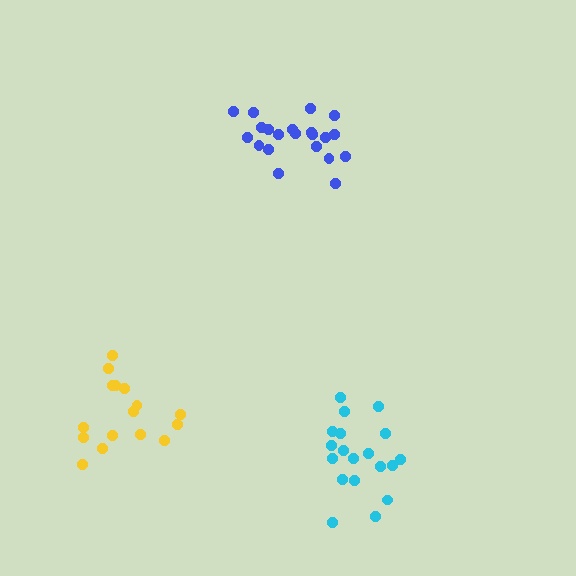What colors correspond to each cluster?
The clusters are colored: blue, cyan, yellow.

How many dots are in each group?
Group 1: 21 dots, Group 2: 20 dots, Group 3: 16 dots (57 total).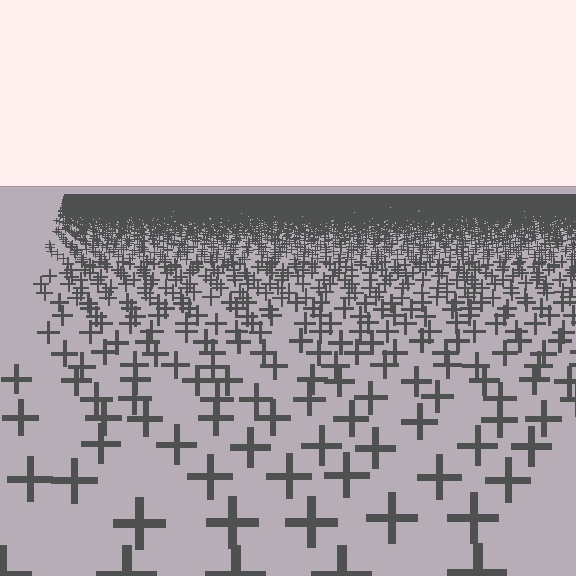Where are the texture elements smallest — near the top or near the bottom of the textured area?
Near the top.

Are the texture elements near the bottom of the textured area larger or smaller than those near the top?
Larger. Near the bottom, elements are closer to the viewer and appear at a bigger on-screen size.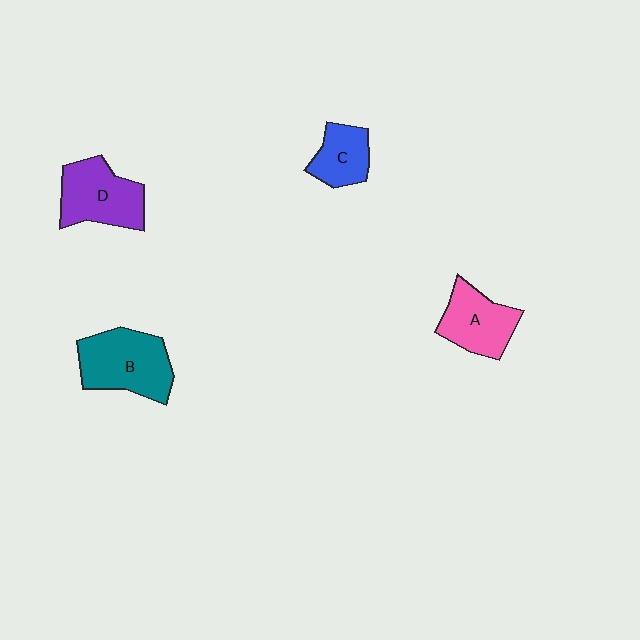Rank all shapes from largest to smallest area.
From largest to smallest: B (teal), D (purple), A (pink), C (blue).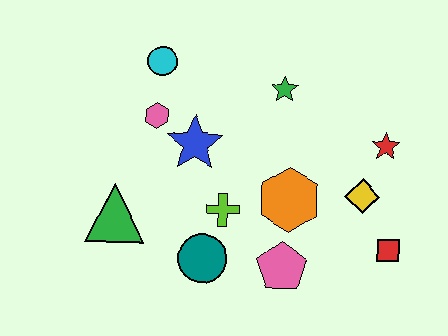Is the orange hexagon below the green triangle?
No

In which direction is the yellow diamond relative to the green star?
The yellow diamond is below the green star.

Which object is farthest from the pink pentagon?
The cyan circle is farthest from the pink pentagon.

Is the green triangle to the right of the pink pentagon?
No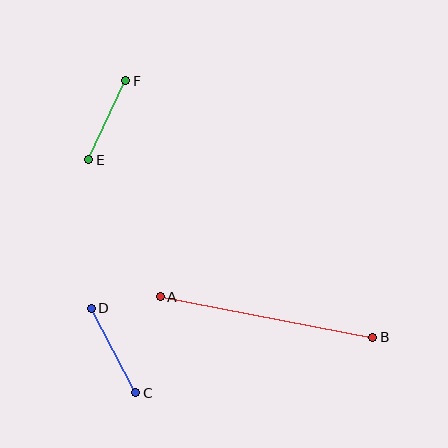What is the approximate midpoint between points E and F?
The midpoint is at approximately (107, 120) pixels.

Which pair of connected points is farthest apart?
Points A and B are farthest apart.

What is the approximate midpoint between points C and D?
The midpoint is at approximately (114, 350) pixels.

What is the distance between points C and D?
The distance is approximately 96 pixels.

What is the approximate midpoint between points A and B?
The midpoint is at approximately (266, 317) pixels.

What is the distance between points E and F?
The distance is approximately 87 pixels.